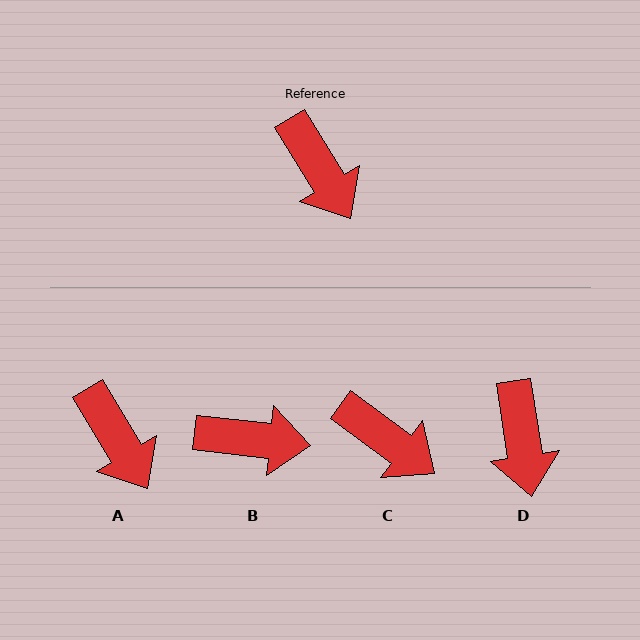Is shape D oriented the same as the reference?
No, it is off by about 22 degrees.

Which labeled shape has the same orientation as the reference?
A.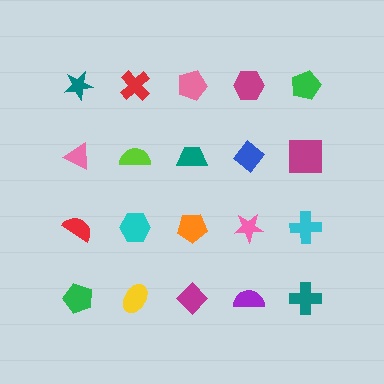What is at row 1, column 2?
A red cross.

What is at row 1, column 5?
A green pentagon.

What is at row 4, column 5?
A teal cross.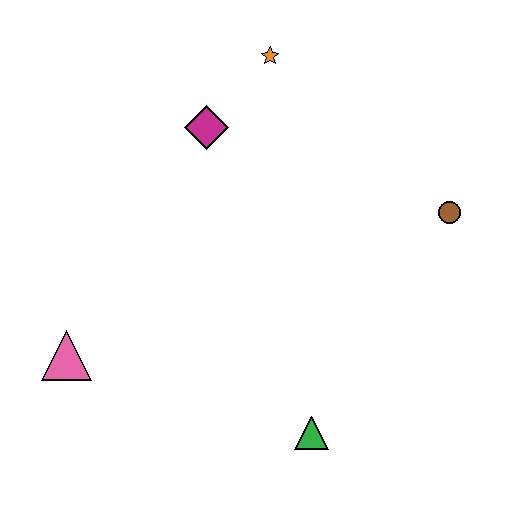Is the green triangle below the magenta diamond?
Yes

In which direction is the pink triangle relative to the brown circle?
The pink triangle is to the left of the brown circle.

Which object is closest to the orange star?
The magenta diamond is closest to the orange star.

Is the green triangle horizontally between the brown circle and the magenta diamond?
Yes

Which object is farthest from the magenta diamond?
The green triangle is farthest from the magenta diamond.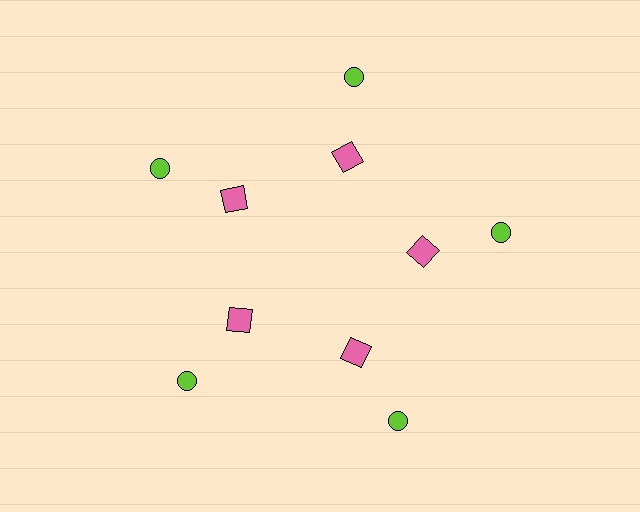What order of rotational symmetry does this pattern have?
This pattern has 5-fold rotational symmetry.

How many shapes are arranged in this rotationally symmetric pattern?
There are 10 shapes, arranged in 5 groups of 2.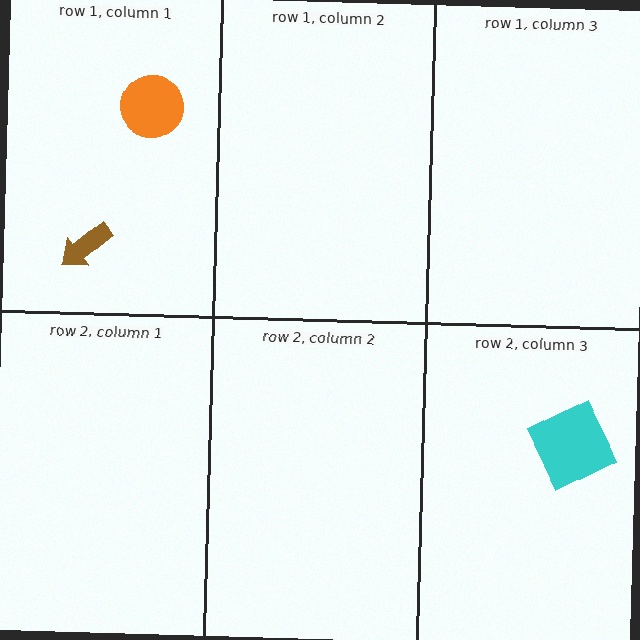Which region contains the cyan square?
The row 2, column 3 region.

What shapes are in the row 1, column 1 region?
The orange circle, the brown arrow.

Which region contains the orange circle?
The row 1, column 1 region.